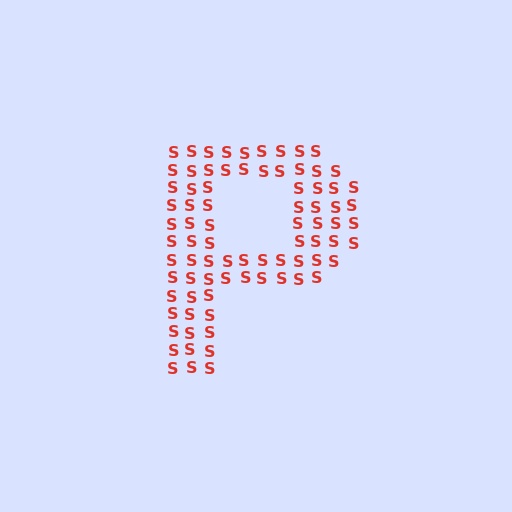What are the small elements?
The small elements are letter S's.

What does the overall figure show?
The overall figure shows the letter P.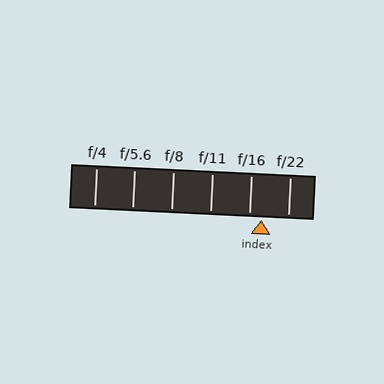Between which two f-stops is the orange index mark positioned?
The index mark is between f/16 and f/22.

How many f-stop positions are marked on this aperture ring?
There are 6 f-stop positions marked.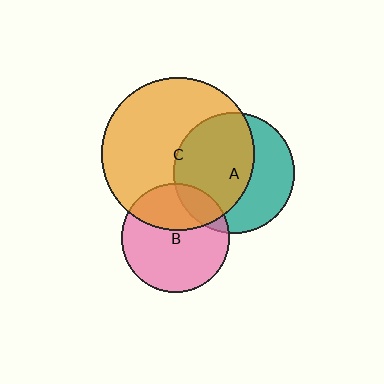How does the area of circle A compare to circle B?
Approximately 1.2 times.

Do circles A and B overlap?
Yes.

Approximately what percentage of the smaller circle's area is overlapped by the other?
Approximately 15%.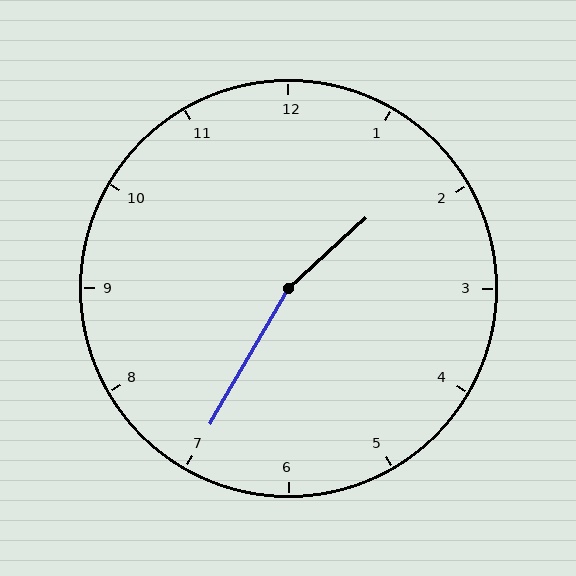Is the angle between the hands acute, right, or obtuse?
It is obtuse.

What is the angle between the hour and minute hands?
Approximately 162 degrees.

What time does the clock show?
1:35.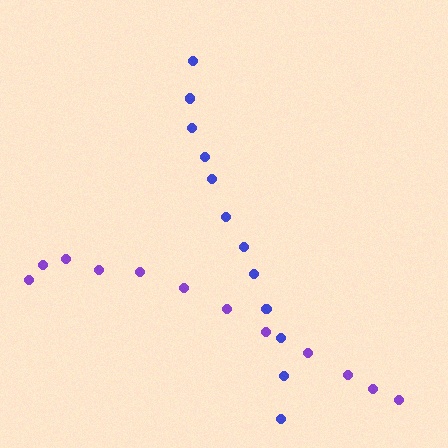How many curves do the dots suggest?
There are 2 distinct paths.